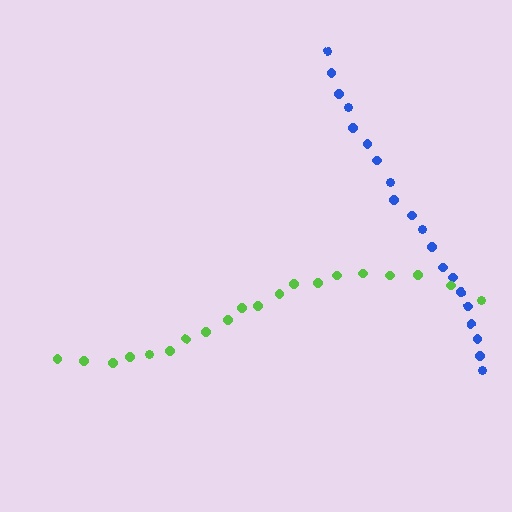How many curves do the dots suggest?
There are 2 distinct paths.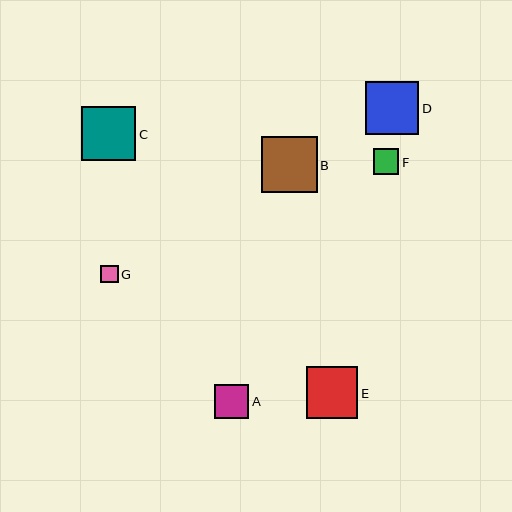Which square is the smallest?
Square G is the smallest with a size of approximately 17 pixels.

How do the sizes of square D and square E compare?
Square D and square E are approximately the same size.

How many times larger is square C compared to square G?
Square C is approximately 3.1 times the size of square G.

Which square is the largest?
Square B is the largest with a size of approximately 56 pixels.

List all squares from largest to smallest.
From largest to smallest: B, C, D, E, A, F, G.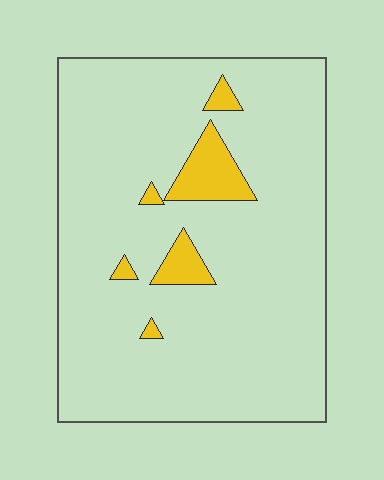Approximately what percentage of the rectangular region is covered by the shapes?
Approximately 10%.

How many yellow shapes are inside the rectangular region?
6.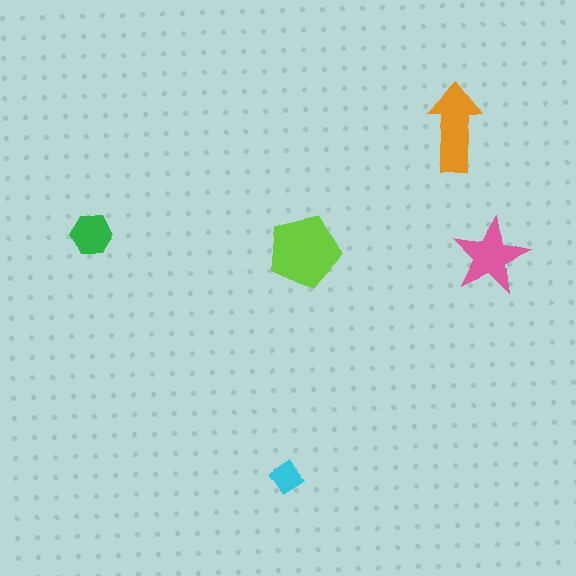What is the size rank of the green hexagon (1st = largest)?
4th.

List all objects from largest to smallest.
The lime pentagon, the orange arrow, the pink star, the green hexagon, the cyan diamond.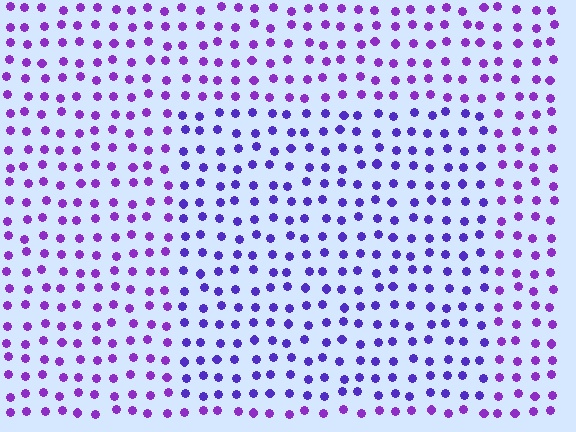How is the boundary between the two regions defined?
The boundary is defined purely by a slight shift in hue (about 25 degrees). Spacing, size, and orientation are identical on both sides.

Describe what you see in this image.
The image is filled with small purple elements in a uniform arrangement. A rectangle-shaped region is visible where the elements are tinted to a slightly different hue, forming a subtle color boundary.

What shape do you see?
I see a rectangle.